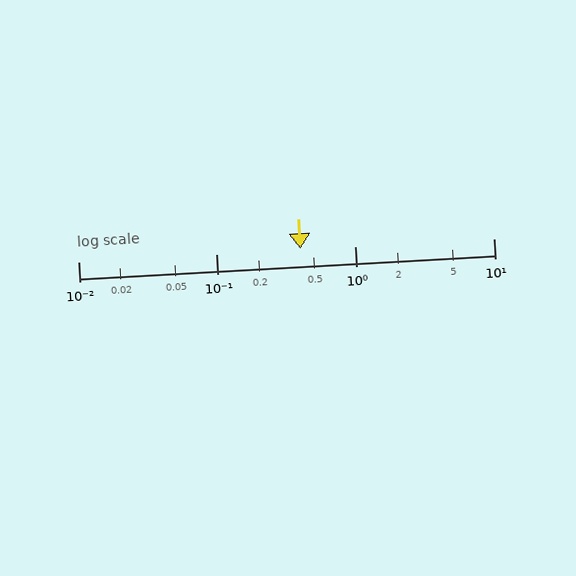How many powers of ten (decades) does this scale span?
The scale spans 3 decades, from 0.01 to 10.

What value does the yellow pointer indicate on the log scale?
The pointer indicates approximately 0.4.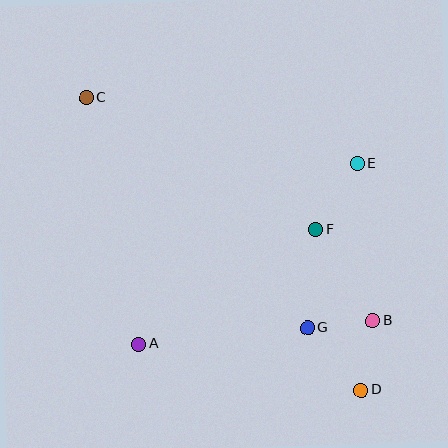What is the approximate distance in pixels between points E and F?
The distance between E and F is approximately 77 pixels.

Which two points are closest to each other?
Points B and G are closest to each other.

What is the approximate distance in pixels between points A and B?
The distance between A and B is approximately 236 pixels.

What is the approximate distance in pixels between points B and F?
The distance between B and F is approximately 108 pixels.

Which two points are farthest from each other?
Points C and D are farthest from each other.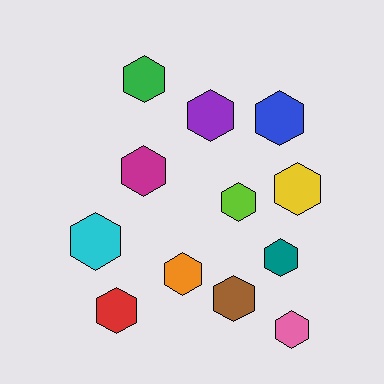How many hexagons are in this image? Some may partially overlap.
There are 12 hexagons.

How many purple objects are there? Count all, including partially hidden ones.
There is 1 purple object.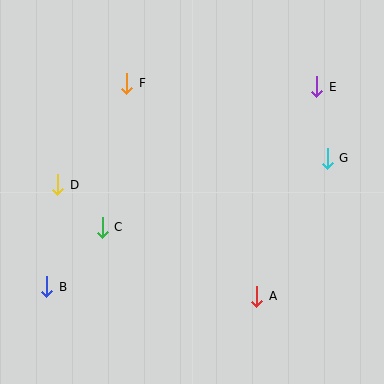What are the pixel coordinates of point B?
Point B is at (47, 287).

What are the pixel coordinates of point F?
Point F is at (127, 83).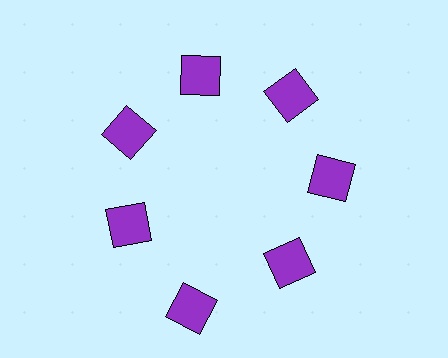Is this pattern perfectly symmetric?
No. The 7 purple squares are arranged in a ring, but one element near the 6 o'clock position is pushed outward from the center, breaking the 7-fold rotational symmetry.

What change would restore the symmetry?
The symmetry would be restored by moving it inward, back onto the ring so that all 7 squares sit at equal angles and equal distance from the center.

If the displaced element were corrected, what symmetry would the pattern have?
It would have 7-fold rotational symmetry — the pattern would map onto itself every 51 degrees.